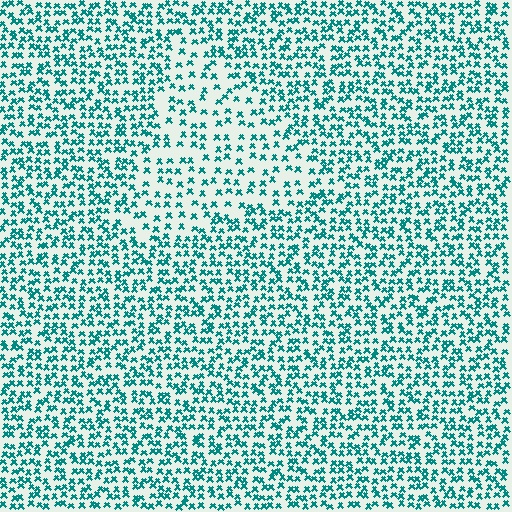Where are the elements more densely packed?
The elements are more densely packed outside the triangle boundary.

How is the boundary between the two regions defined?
The boundary is defined by a change in element density (approximately 1.8x ratio). All elements are the same color, size, and shape.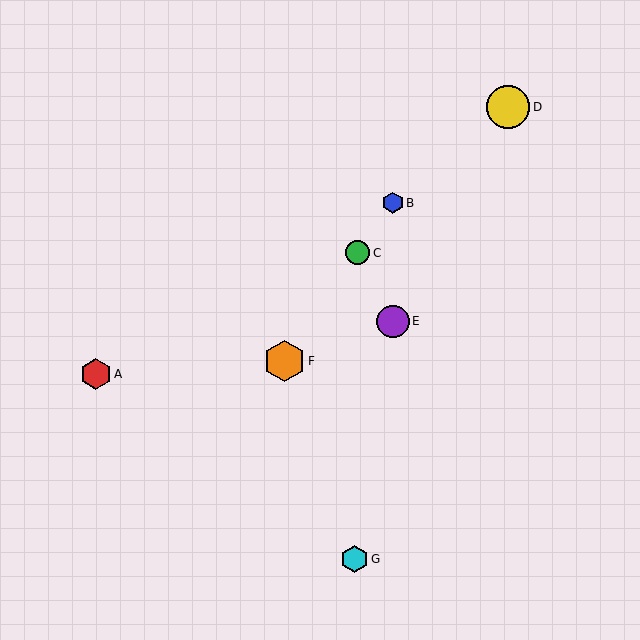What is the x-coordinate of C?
Object C is at x≈358.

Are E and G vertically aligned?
No, E is at x≈393 and G is at x≈354.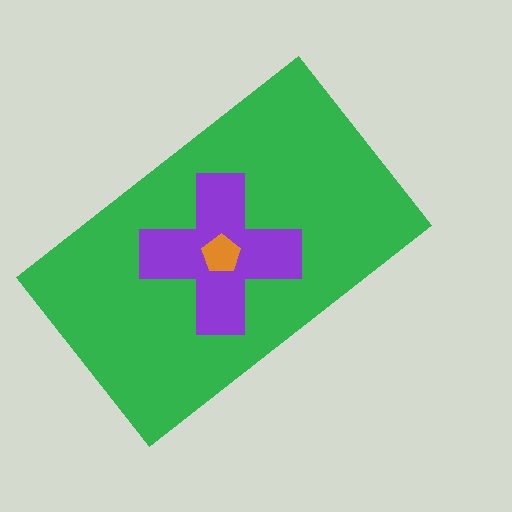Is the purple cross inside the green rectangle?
Yes.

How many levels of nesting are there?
3.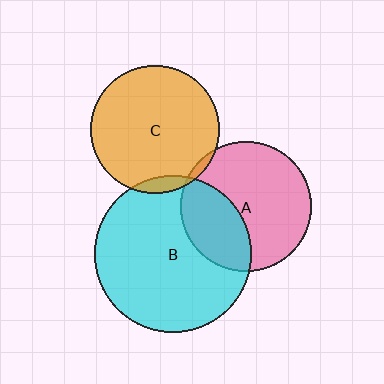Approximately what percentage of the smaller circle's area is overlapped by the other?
Approximately 5%.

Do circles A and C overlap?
Yes.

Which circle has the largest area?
Circle B (cyan).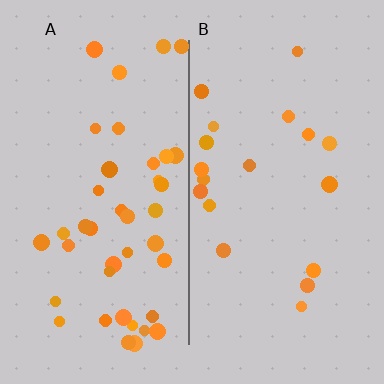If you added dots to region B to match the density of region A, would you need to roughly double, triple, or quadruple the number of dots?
Approximately double.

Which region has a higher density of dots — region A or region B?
A (the left).